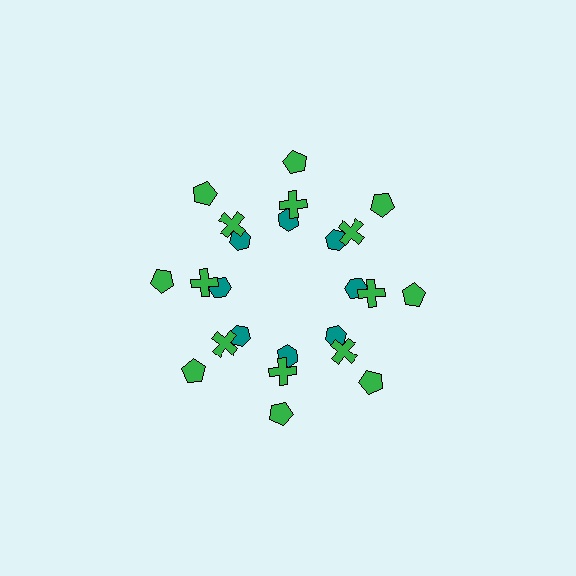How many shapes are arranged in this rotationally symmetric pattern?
There are 24 shapes, arranged in 8 groups of 3.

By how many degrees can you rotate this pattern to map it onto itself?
The pattern maps onto itself every 45 degrees of rotation.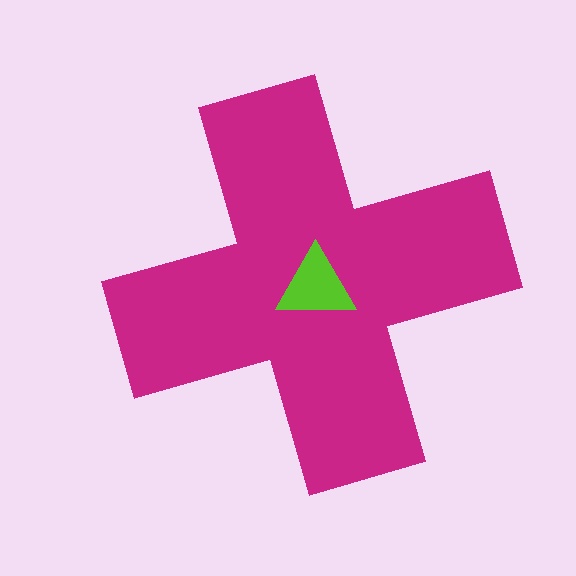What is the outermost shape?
The magenta cross.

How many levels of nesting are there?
2.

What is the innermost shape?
The lime triangle.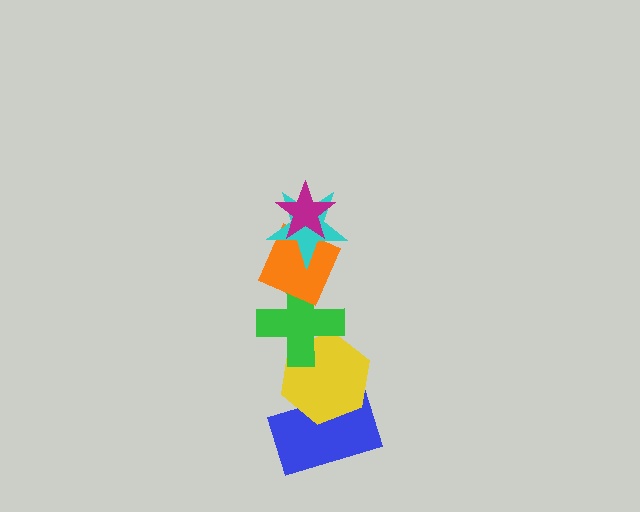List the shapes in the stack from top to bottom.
From top to bottom: the magenta star, the cyan star, the orange diamond, the green cross, the yellow hexagon, the blue rectangle.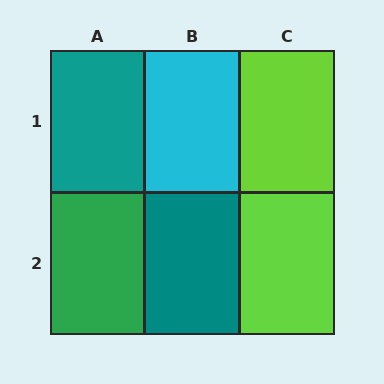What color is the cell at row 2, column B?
Teal.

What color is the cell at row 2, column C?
Lime.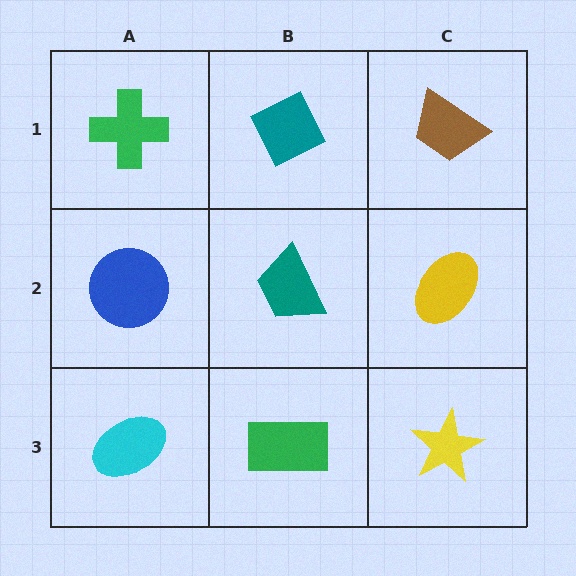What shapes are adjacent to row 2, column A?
A green cross (row 1, column A), a cyan ellipse (row 3, column A), a teal trapezoid (row 2, column B).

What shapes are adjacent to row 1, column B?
A teal trapezoid (row 2, column B), a green cross (row 1, column A), a brown trapezoid (row 1, column C).